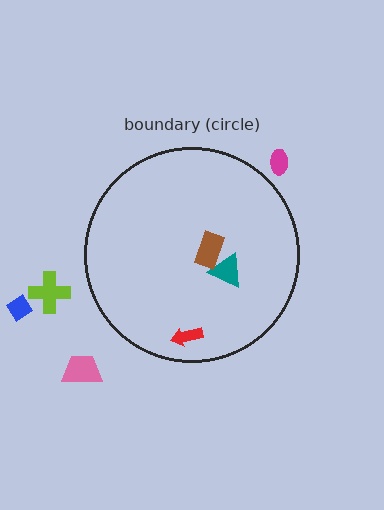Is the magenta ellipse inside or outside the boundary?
Outside.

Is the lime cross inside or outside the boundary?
Outside.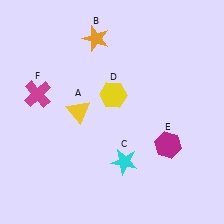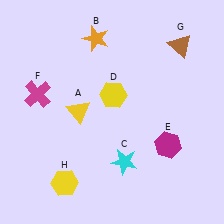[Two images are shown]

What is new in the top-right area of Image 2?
A brown triangle (G) was added in the top-right area of Image 2.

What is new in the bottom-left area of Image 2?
A yellow hexagon (H) was added in the bottom-left area of Image 2.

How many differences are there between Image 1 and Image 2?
There are 2 differences between the two images.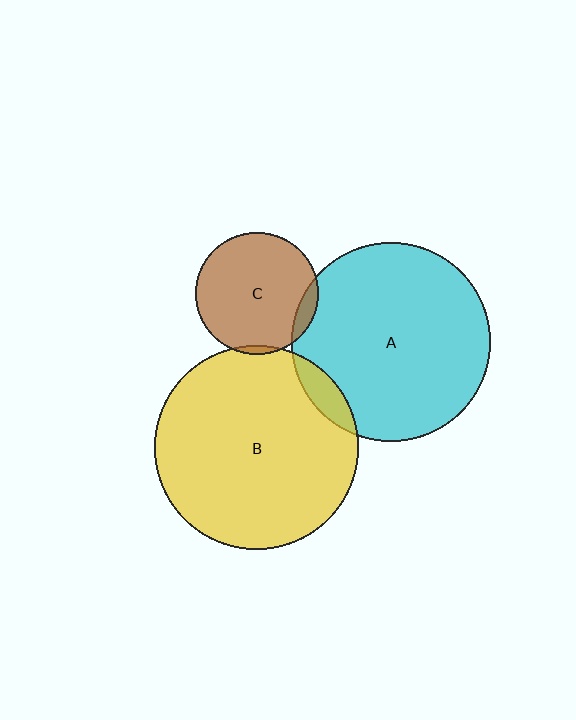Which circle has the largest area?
Circle B (yellow).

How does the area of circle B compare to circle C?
Approximately 2.8 times.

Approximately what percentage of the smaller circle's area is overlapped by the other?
Approximately 5%.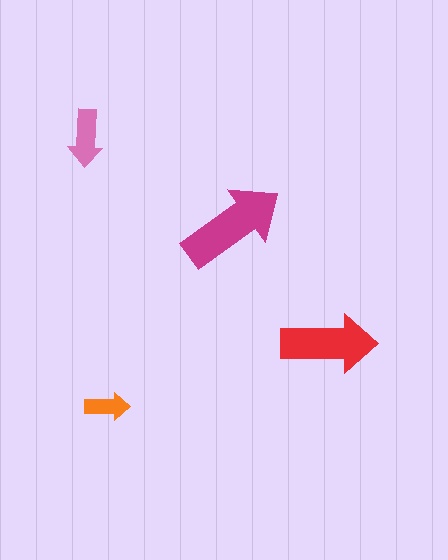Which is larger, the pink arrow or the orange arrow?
The pink one.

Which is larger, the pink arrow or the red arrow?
The red one.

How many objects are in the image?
There are 4 objects in the image.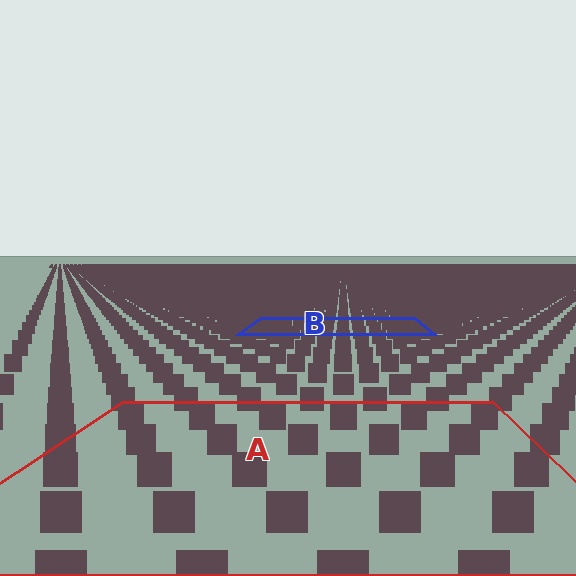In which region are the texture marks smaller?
The texture marks are smaller in region B, because it is farther away.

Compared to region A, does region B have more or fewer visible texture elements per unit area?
Region B has more texture elements per unit area — they are packed more densely because it is farther away.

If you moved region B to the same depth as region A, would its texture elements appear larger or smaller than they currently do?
They would appear larger. At a closer depth, the same texture elements are projected at a bigger on-screen size.